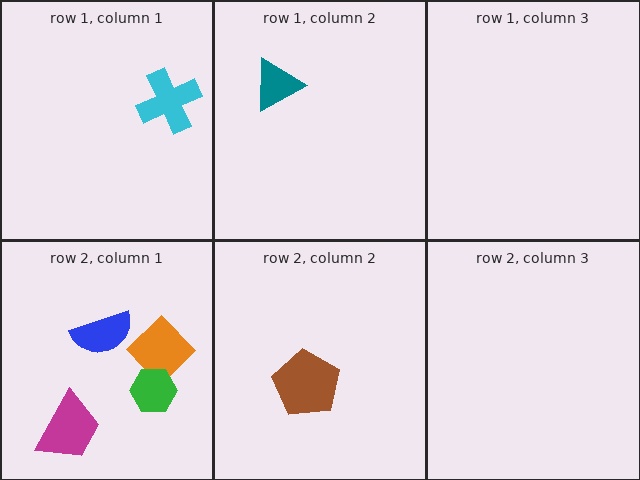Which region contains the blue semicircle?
The row 2, column 1 region.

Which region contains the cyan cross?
The row 1, column 1 region.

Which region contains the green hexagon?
The row 2, column 1 region.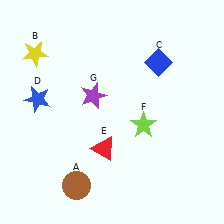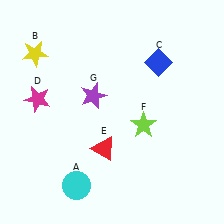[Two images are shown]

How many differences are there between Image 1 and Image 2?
There are 2 differences between the two images.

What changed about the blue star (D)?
In Image 1, D is blue. In Image 2, it changed to magenta.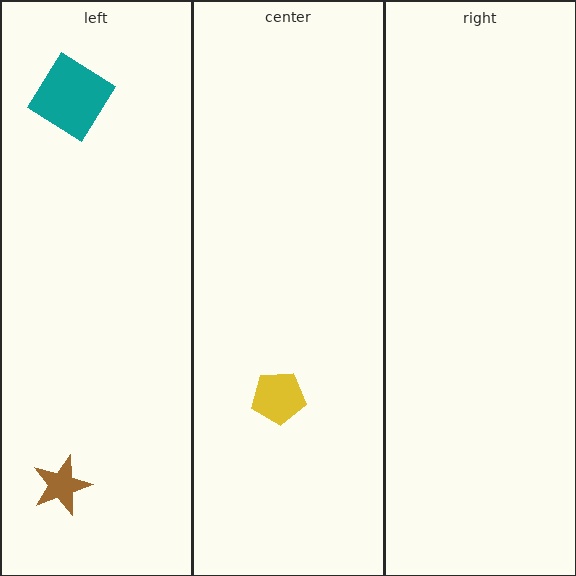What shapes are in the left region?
The teal diamond, the brown star.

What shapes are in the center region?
The yellow pentagon.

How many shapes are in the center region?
1.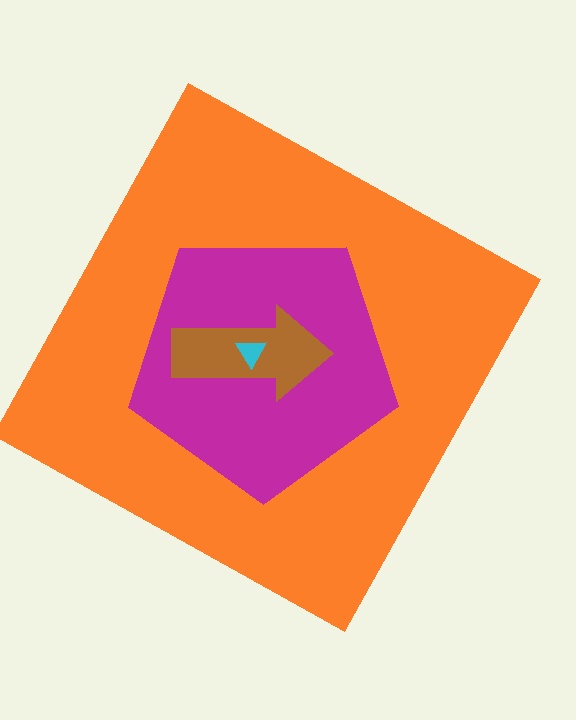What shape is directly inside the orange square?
The magenta pentagon.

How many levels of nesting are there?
4.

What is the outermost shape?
The orange square.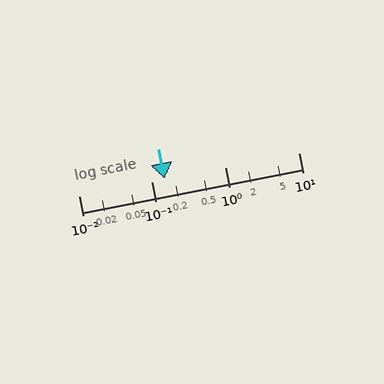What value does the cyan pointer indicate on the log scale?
The pointer indicates approximately 0.15.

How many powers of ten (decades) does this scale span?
The scale spans 3 decades, from 0.01 to 10.